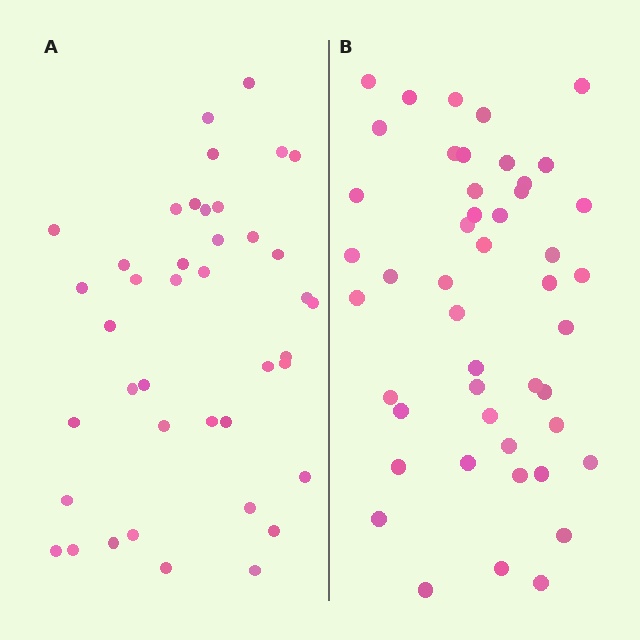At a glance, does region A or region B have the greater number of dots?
Region B (the right region) has more dots.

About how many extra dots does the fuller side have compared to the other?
Region B has about 6 more dots than region A.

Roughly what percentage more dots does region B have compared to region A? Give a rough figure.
About 15% more.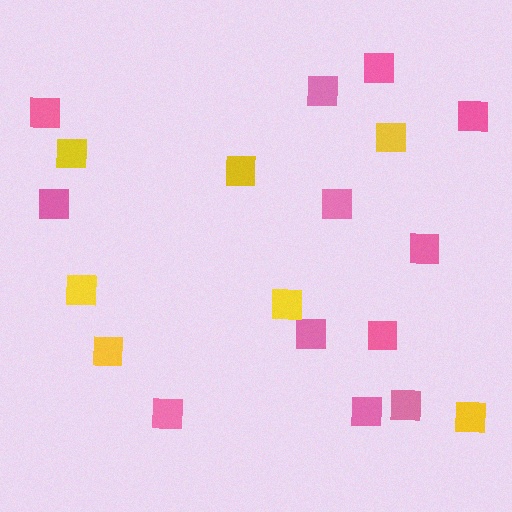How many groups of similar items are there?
There are 2 groups: one group of pink squares (12) and one group of yellow squares (7).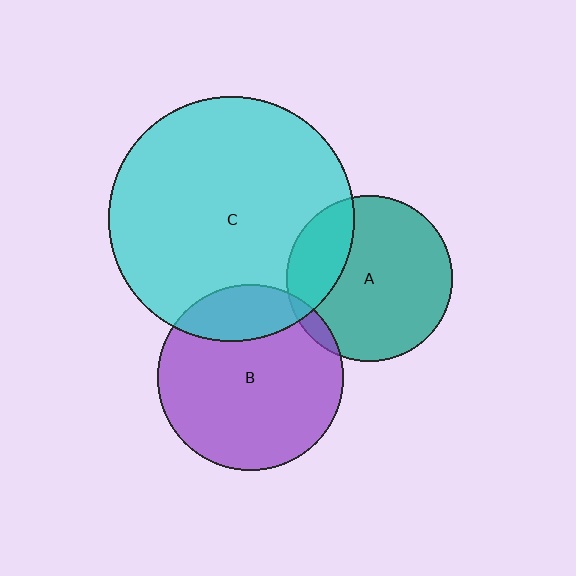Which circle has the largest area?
Circle C (cyan).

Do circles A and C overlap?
Yes.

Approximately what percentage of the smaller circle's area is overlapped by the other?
Approximately 25%.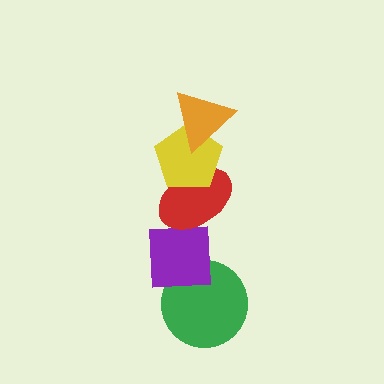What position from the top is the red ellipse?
The red ellipse is 3rd from the top.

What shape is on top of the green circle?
The purple square is on top of the green circle.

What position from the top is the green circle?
The green circle is 5th from the top.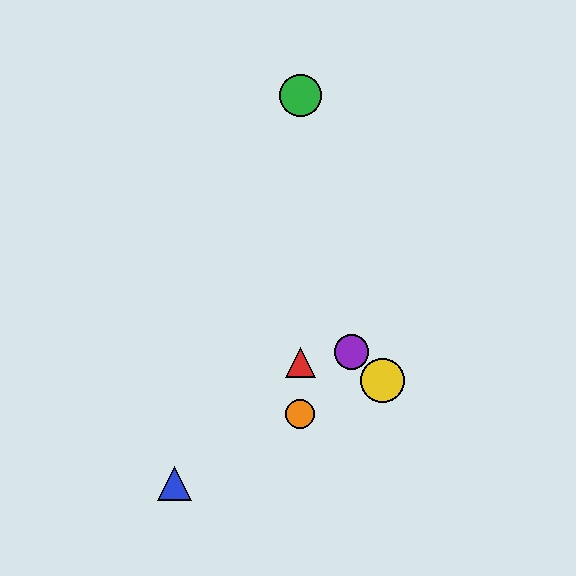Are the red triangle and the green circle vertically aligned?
Yes, both are at x≈300.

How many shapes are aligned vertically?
3 shapes (the red triangle, the green circle, the orange circle) are aligned vertically.